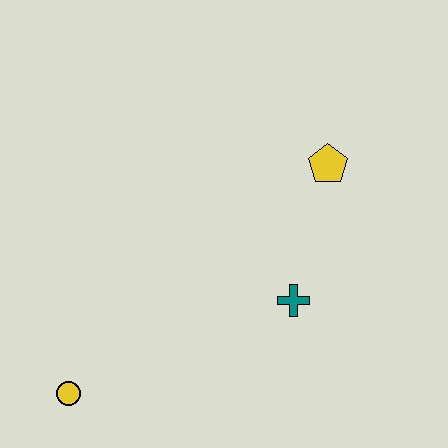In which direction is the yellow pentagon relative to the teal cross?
The yellow pentagon is above the teal cross.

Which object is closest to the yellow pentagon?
The teal cross is closest to the yellow pentagon.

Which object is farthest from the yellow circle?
The yellow pentagon is farthest from the yellow circle.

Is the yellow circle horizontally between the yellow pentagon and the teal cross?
No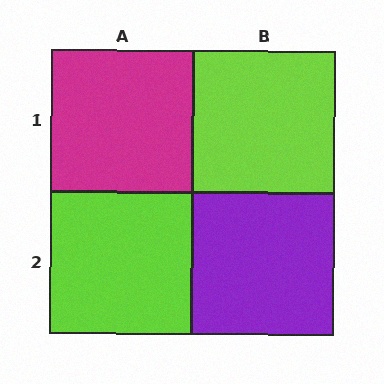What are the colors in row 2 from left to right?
Lime, purple.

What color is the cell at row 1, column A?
Magenta.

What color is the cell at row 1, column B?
Lime.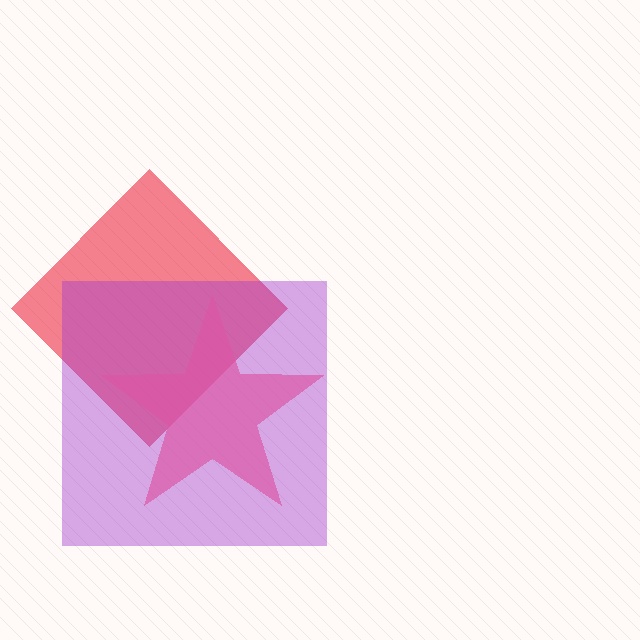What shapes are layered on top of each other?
The layered shapes are: a red diamond, a purple square, a pink star.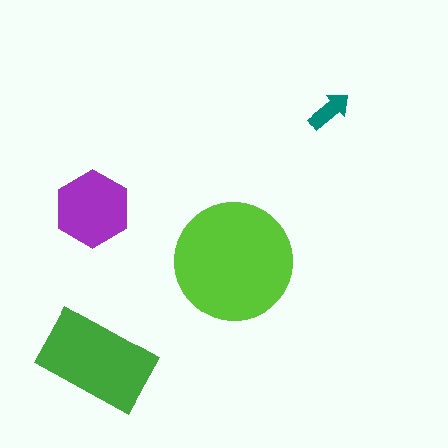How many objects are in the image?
There are 4 objects in the image.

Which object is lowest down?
The green rectangle is bottommost.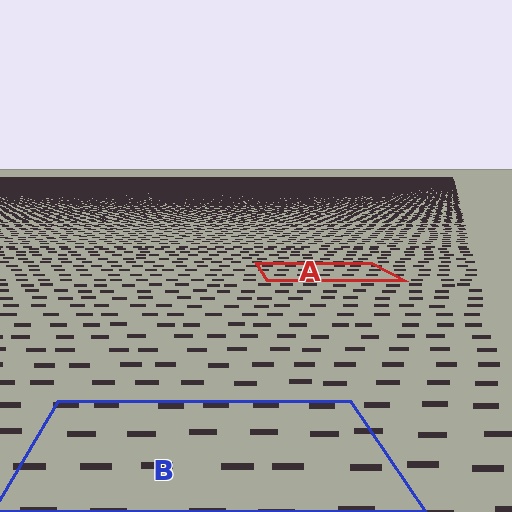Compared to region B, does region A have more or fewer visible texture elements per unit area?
Region A has more texture elements per unit area — they are packed more densely because it is farther away.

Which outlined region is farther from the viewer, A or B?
Region A is farther from the viewer — the texture elements inside it appear smaller and more densely packed.